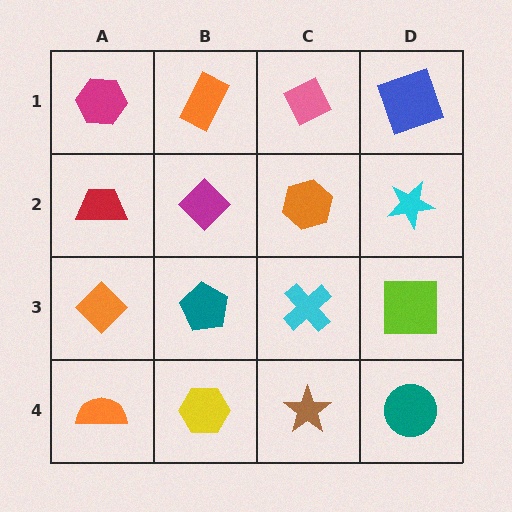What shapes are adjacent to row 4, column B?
A teal pentagon (row 3, column B), an orange semicircle (row 4, column A), a brown star (row 4, column C).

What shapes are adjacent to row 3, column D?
A cyan star (row 2, column D), a teal circle (row 4, column D), a cyan cross (row 3, column C).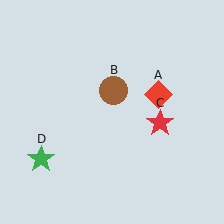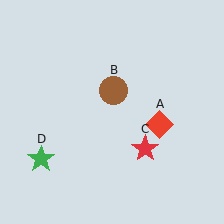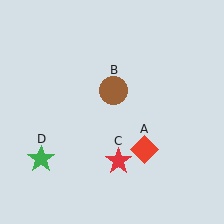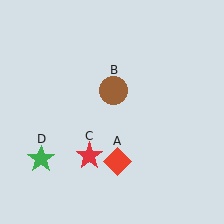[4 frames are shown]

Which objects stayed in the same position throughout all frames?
Brown circle (object B) and green star (object D) remained stationary.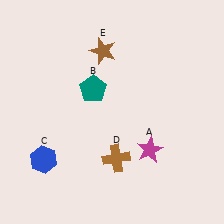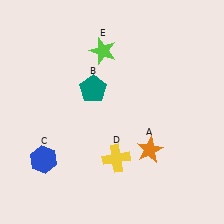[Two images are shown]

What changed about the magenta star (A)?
In Image 1, A is magenta. In Image 2, it changed to orange.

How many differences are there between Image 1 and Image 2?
There are 3 differences between the two images.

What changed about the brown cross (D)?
In Image 1, D is brown. In Image 2, it changed to yellow.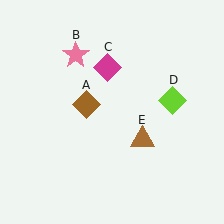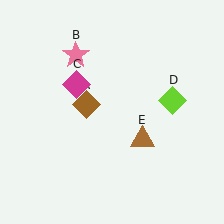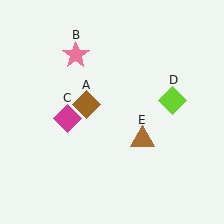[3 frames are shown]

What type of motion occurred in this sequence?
The magenta diamond (object C) rotated counterclockwise around the center of the scene.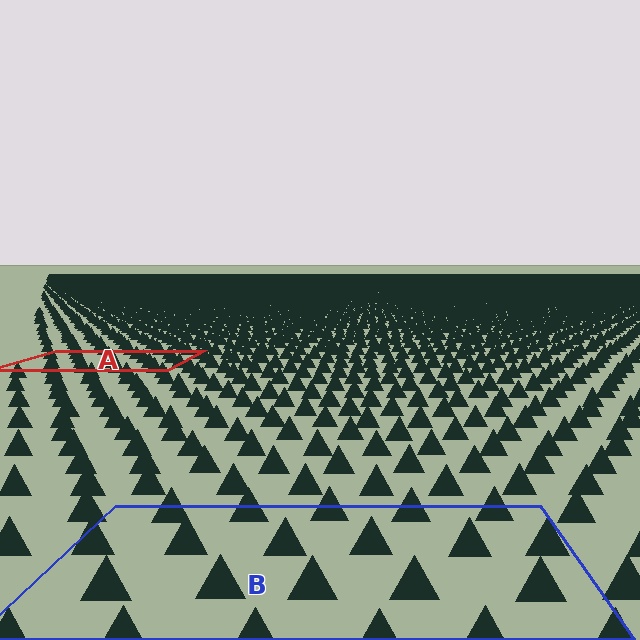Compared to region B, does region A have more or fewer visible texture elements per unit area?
Region A has more texture elements per unit area — they are packed more densely because it is farther away.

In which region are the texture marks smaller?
The texture marks are smaller in region A, because it is farther away.